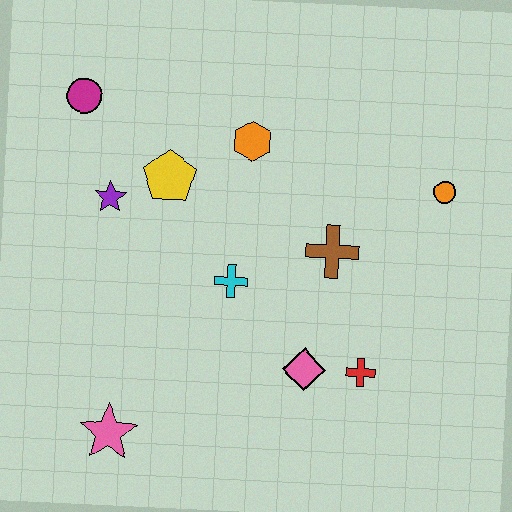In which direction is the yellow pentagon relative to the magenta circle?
The yellow pentagon is to the right of the magenta circle.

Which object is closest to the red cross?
The pink diamond is closest to the red cross.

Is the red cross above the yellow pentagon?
No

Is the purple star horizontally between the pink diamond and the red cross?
No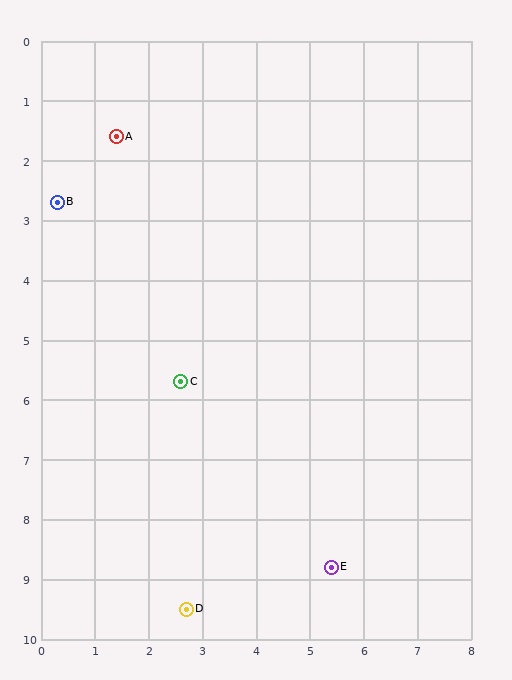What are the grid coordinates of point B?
Point B is at approximately (0.3, 2.7).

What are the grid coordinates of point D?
Point D is at approximately (2.7, 9.5).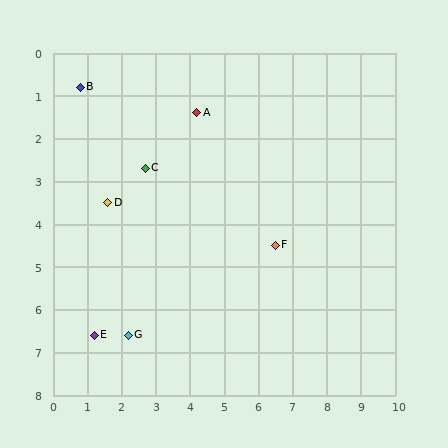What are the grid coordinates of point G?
Point G is at approximately (2.2, 6.6).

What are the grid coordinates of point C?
Point C is at approximately (2.7, 2.7).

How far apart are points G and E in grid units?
Points G and E are about 1.0 grid units apart.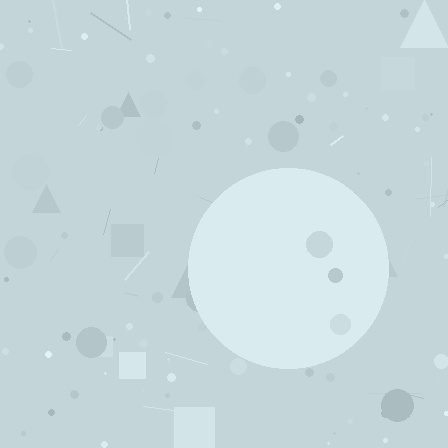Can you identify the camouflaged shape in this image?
The camouflaged shape is a circle.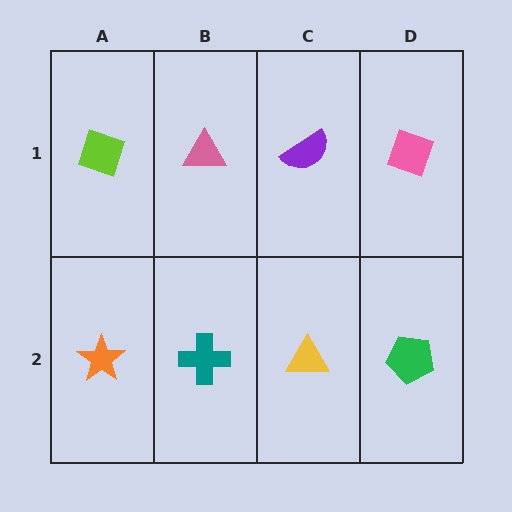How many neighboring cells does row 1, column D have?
2.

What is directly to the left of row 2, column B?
An orange star.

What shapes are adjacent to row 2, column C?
A purple semicircle (row 1, column C), a teal cross (row 2, column B), a green pentagon (row 2, column D).